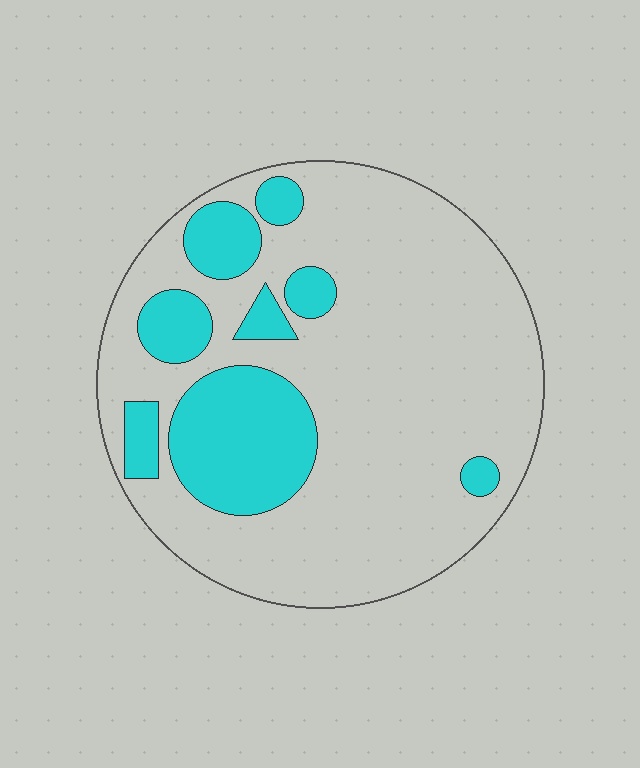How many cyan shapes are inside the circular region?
8.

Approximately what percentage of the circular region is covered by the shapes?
Approximately 25%.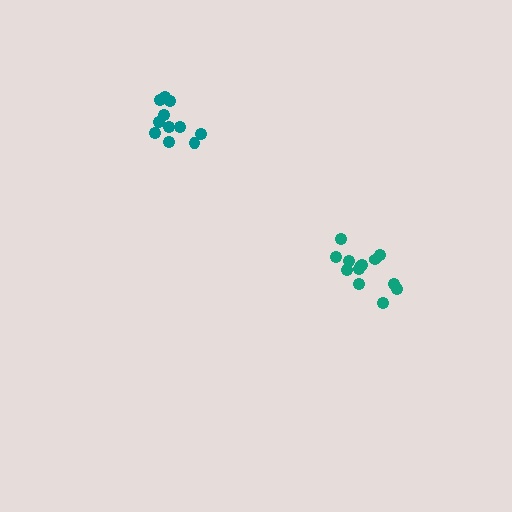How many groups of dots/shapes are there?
There are 2 groups.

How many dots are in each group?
Group 1: 11 dots, Group 2: 13 dots (24 total).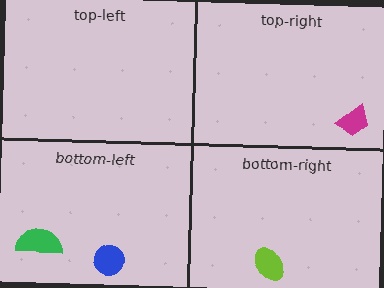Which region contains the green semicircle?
The bottom-left region.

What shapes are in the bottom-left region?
The green semicircle, the blue circle.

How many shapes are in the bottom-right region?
1.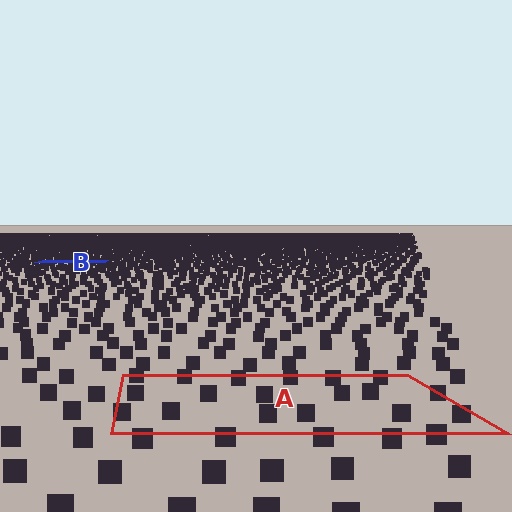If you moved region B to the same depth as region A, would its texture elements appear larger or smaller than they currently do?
They would appear larger. At a closer depth, the same texture elements are projected at a bigger on-screen size.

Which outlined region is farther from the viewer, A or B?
Region B is farther from the viewer — the texture elements inside it appear smaller and more densely packed.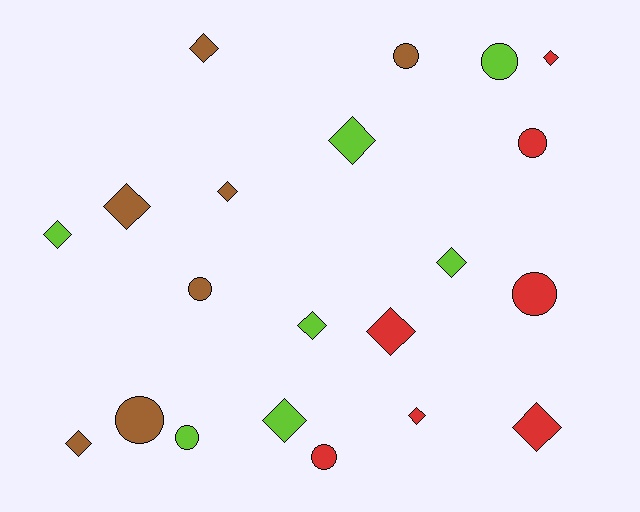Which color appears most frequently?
Brown, with 7 objects.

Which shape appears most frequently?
Diamond, with 13 objects.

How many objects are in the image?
There are 21 objects.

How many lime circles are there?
There are 2 lime circles.